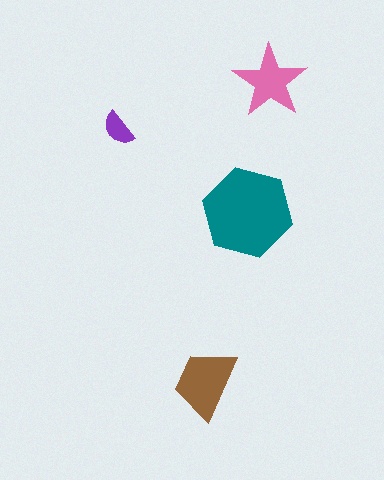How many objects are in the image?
There are 4 objects in the image.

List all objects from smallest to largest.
The purple semicircle, the pink star, the brown trapezoid, the teal hexagon.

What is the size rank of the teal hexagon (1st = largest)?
1st.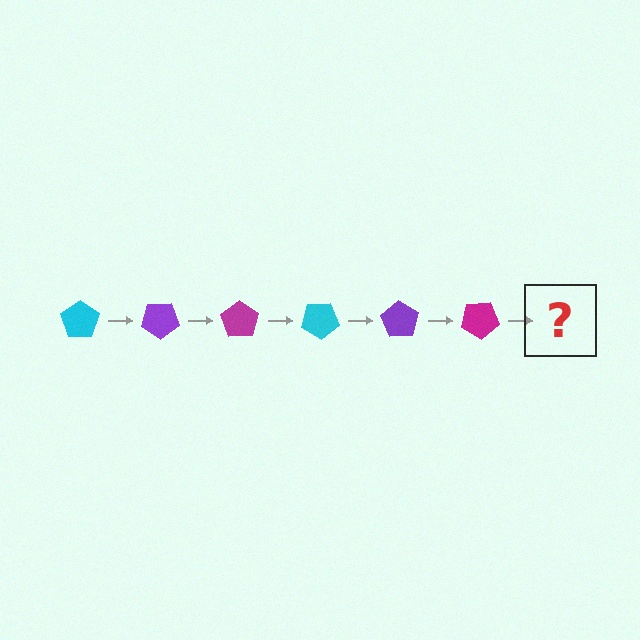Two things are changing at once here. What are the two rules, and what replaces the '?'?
The two rules are that it rotates 35 degrees each step and the color cycles through cyan, purple, and magenta. The '?' should be a cyan pentagon, rotated 210 degrees from the start.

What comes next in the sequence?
The next element should be a cyan pentagon, rotated 210 degrees from the start.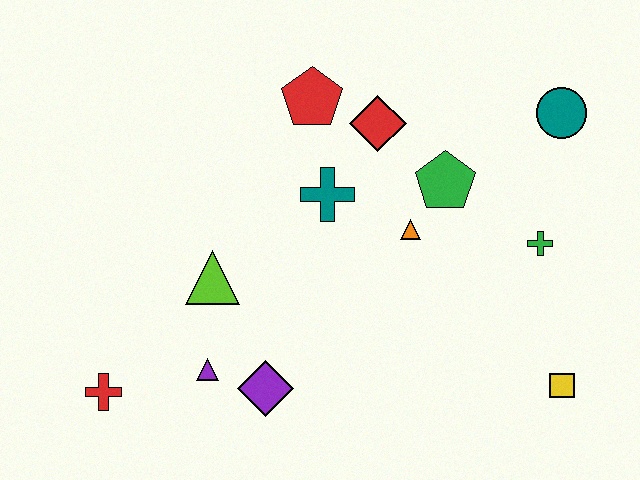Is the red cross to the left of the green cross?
Yes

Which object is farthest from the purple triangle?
The teal circle is farthest from the purple triangle.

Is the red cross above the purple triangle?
No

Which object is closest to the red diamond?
The red pentagon is closest to the red diamond.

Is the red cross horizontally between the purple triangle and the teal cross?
No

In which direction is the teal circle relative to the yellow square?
The teal circle is above the yellow square.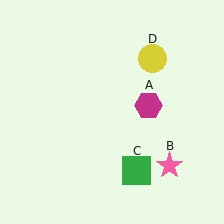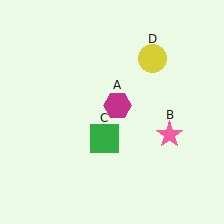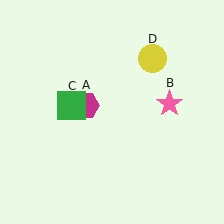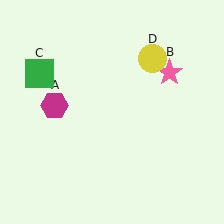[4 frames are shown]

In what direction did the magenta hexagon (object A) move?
The magenta hexagon (object A) moved left.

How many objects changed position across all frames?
3 objects changed position: magenta hexagon (object A), pink star (object B), green square (object C).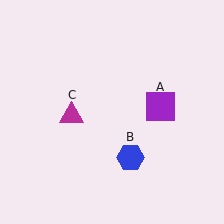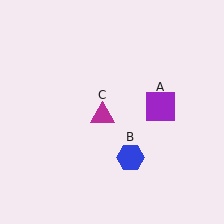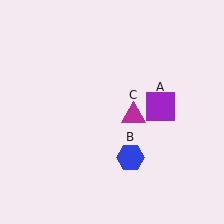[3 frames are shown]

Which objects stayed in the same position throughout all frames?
Purple square (object A) and blue hexagon (object B) remained stationary.